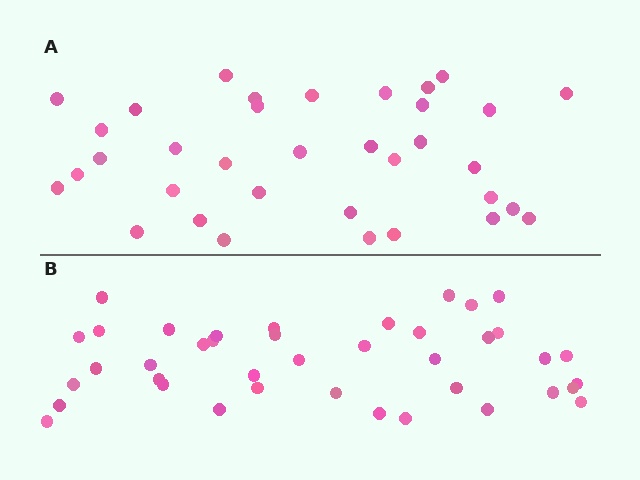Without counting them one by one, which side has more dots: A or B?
Region B (the bottom region) has more dots.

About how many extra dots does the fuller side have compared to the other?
Region B has about 5 more dots than region A.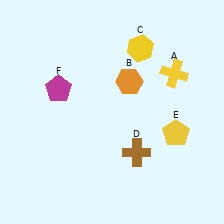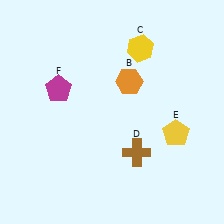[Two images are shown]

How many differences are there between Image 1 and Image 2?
There is 1 difference between the two images.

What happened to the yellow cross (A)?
The yellow cross (A) was removed in Image 2. It was in the top-right area of Image 1.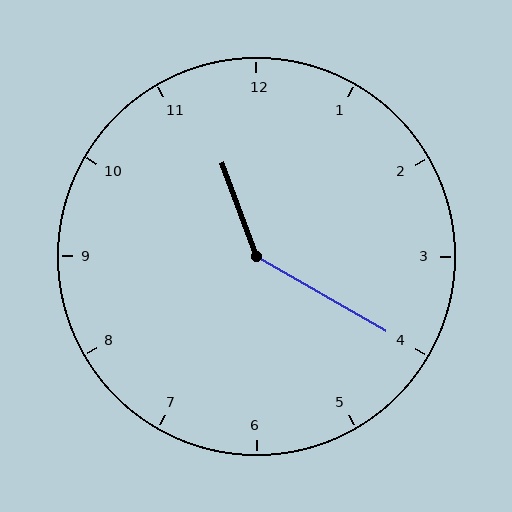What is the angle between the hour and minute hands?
Approximately 140 degrees.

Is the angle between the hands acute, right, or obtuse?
It is obtuse.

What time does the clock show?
11:20.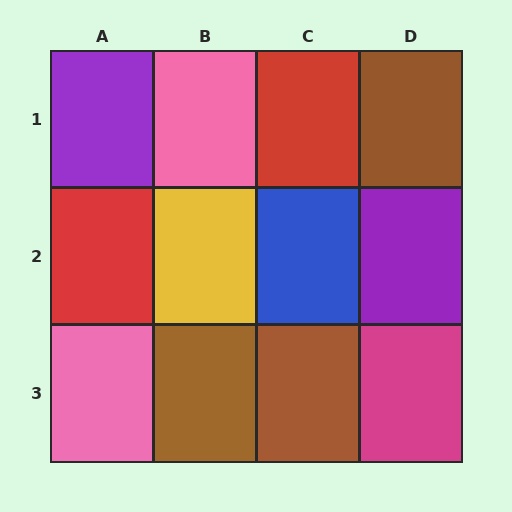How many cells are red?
2 cells are red.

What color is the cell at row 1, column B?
Pink.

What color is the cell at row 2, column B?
Yellow.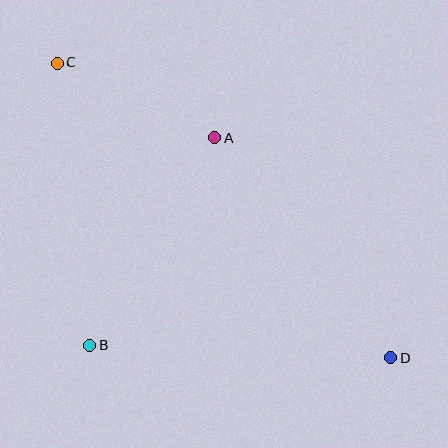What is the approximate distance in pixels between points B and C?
The distance between B and C is approximately 284 pixels.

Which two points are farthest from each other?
Points C and D are farthest from each other.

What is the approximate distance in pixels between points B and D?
The distance between B and D is approximately 302 pixels.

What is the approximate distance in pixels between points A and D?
The distance between A and D is approximately 282 pixels.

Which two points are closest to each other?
Points A and C are closest to each other.